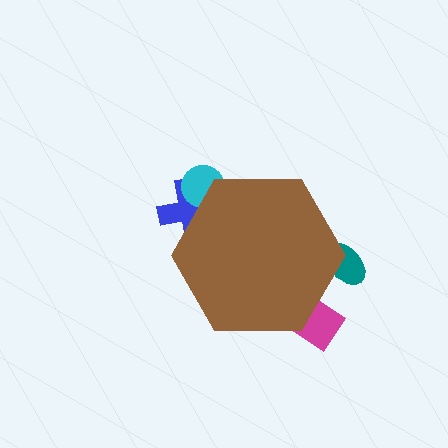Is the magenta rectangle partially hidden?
Yes, the magenta rectangle is partially hidden behind the brown hexagon.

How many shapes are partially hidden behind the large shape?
4 shapes are partially hidden.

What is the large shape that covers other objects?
A brown hexagon.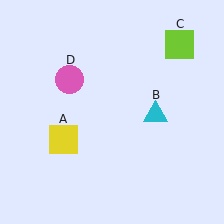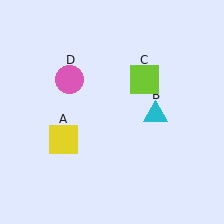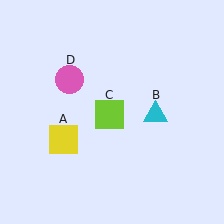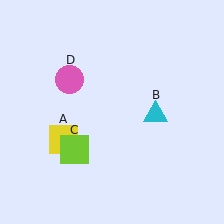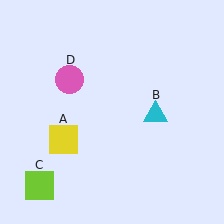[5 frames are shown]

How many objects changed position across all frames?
1 object changed position: lime square (object C).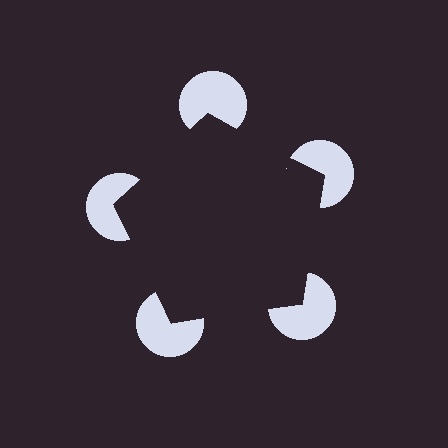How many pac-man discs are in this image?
There are 5 — one at each vertex of the illusory pentagon.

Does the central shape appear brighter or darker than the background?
It typically appears slightly darker than the background, even though no actual brightness change is drawn.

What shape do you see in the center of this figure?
An illusory pentagon — its edges are inferred from the aligned wedge cuts in the pac-man discs, not physically drawn.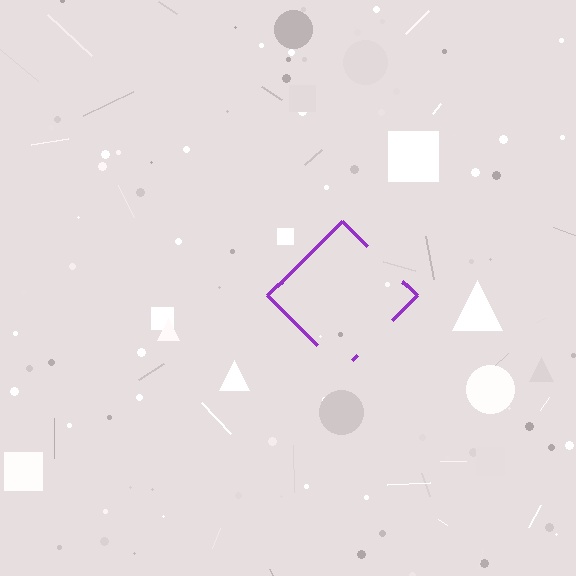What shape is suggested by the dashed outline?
The dashed outline suggests a diamond.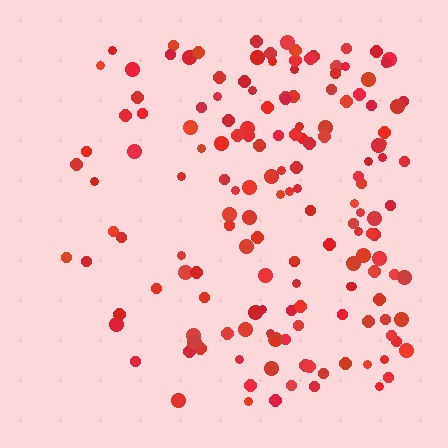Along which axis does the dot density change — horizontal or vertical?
Horizontal.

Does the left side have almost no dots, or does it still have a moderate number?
Still a moderate number, just noticeably fewer than the right.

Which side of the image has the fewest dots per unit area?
The left.